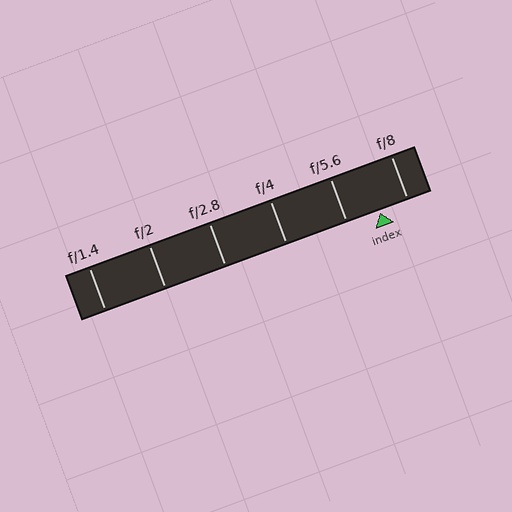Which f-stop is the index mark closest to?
The index mark is closest to f/8.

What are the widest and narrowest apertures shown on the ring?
The widest aperture shown is f/1.4 and the narrowest is f/8.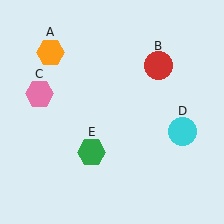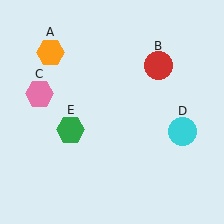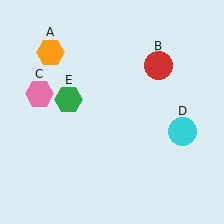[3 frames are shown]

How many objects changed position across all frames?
1 object changed position: green hexagon (object E).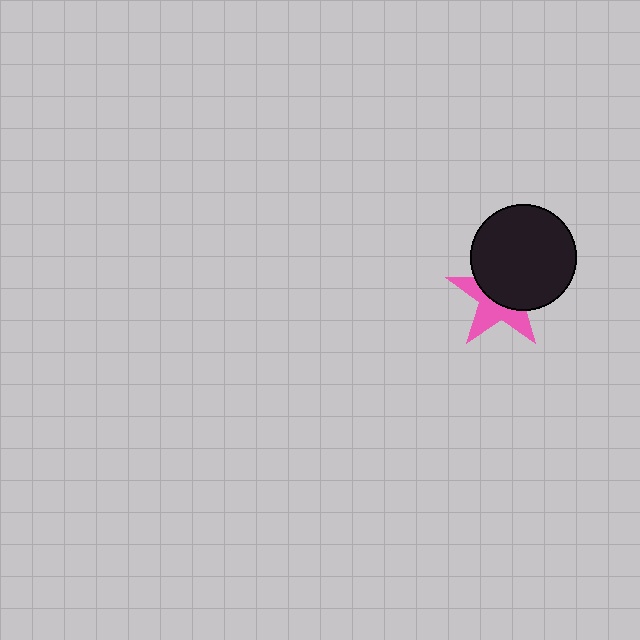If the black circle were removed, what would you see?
You would see the complete pink star.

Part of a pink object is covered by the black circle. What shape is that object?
It is a star.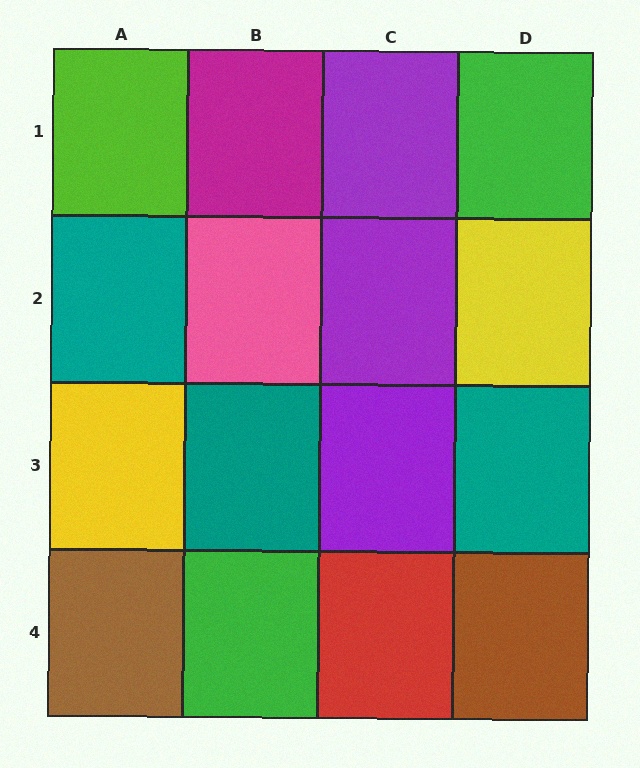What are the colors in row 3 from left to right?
Yellow, teal, purple, teal.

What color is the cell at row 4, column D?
Brown.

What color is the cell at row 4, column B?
Green.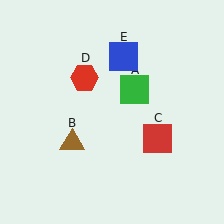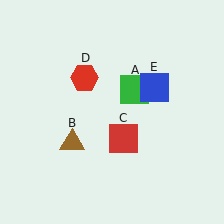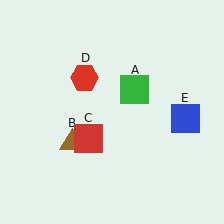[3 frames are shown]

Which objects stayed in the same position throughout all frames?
Green square (object A) and brown triangle (object B) and red hexagon (object D) remained stationary.